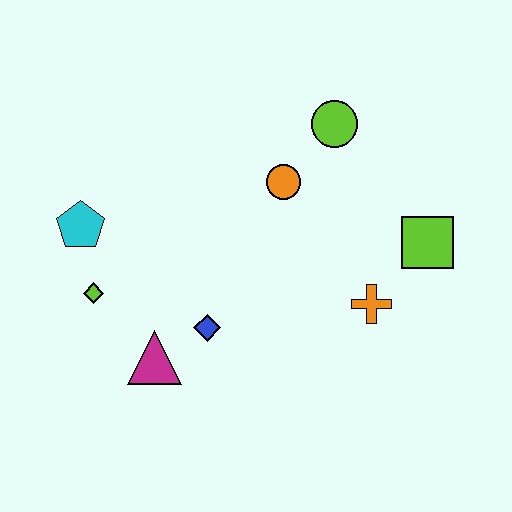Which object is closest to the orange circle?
The lime circle is closest to the orange circle.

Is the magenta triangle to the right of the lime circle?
No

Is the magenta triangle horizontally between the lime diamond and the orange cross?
Yes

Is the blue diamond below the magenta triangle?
No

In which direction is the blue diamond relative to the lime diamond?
The blue diamond is to the right of the lime diamond.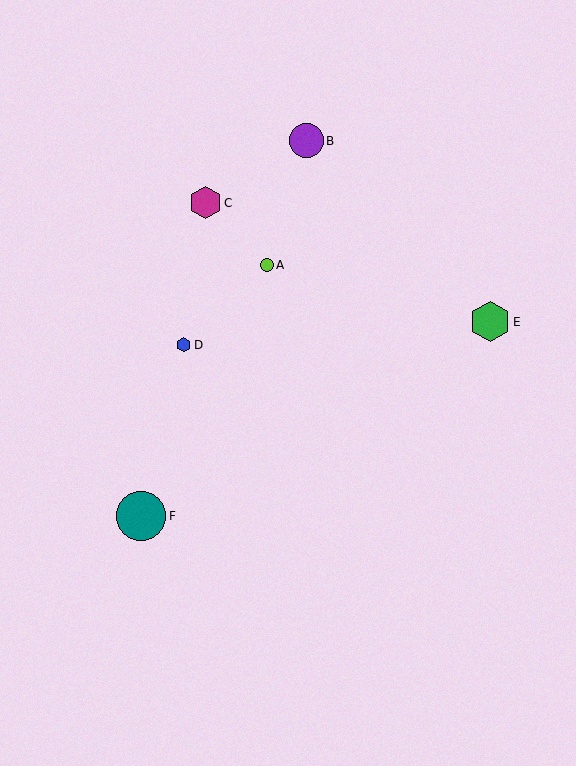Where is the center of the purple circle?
The center of the purple circle is at (306, 141).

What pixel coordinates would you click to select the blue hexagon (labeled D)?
Click at (184, 345) to select the blue hexagon D.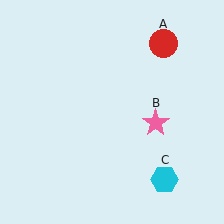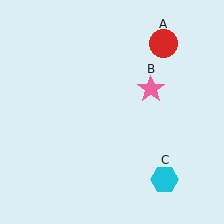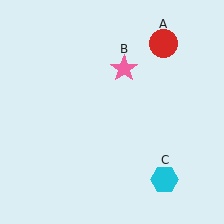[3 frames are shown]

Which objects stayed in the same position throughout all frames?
Red circle (object A) and cyan hexagon (object C) remained stationary.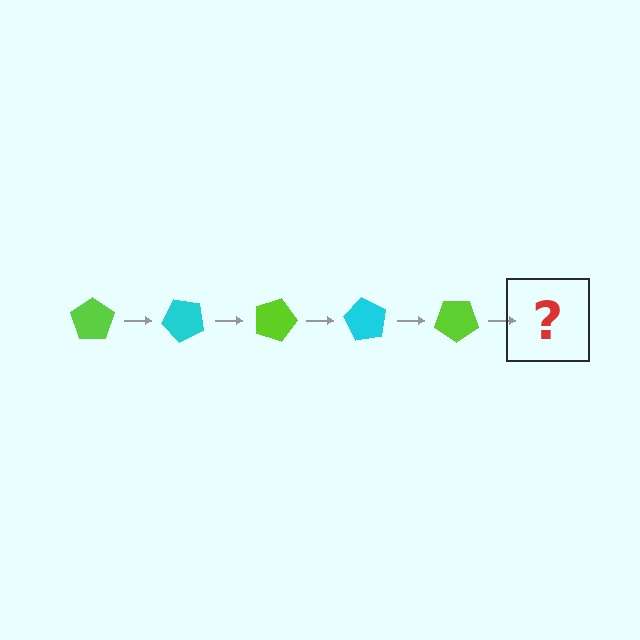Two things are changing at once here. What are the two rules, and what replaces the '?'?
The two rules are that it rotates 45 degrees each step and the color cycles through lime and cyan. The '?' should be a cyan pentagon, rotated 225 degrees from the start.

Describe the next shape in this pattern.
It should be a cyan pentagon, rotated 225 degrees from the start.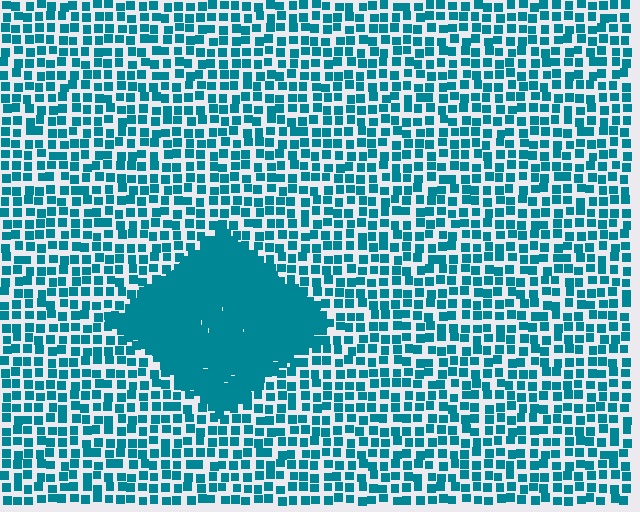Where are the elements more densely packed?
The elements are more densely packed inside the diamond boundary.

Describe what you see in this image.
The image contains small teal elements arranged at two different densities. A diamond-shaped region is visible where the elements are more densely packed than the surrounding area.